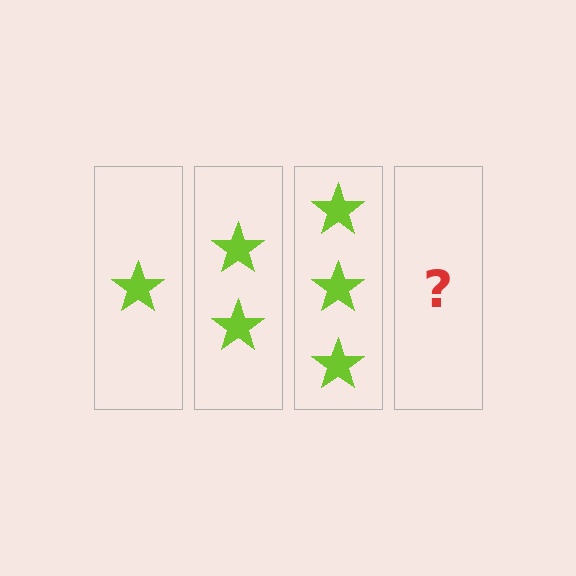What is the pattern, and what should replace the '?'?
The pattern is that each step adds one more star. The '?' should be 4 stars.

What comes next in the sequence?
The next element should be 4 stars.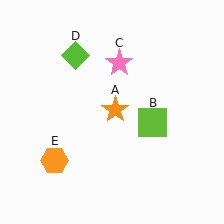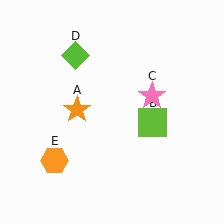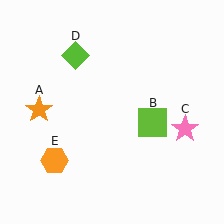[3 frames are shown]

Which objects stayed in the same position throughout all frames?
Lime square (object B) and lime diamond (object D) and orange hexagon (object E) remained stationary.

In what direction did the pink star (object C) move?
The pink star (object C) moved down and to the right.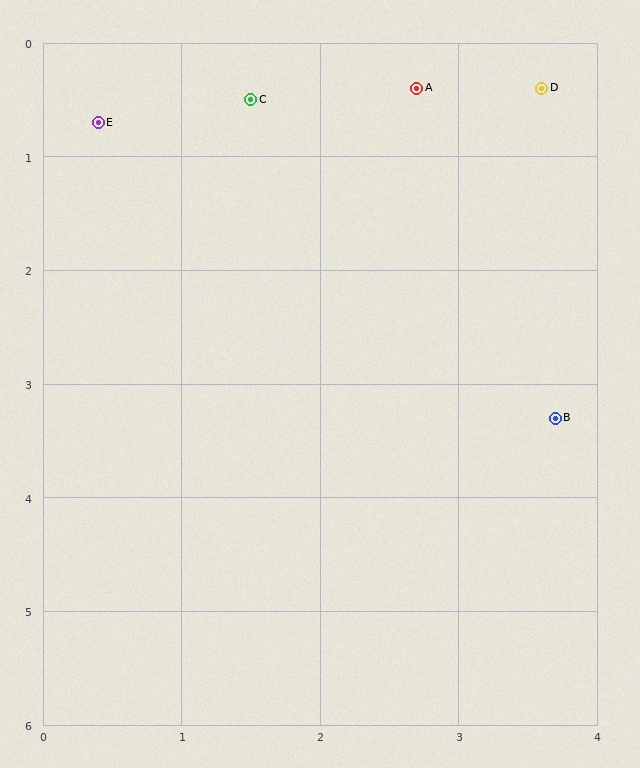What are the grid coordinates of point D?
Point D is at approximately (3.6, 0.4).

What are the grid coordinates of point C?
Point C is at approximately (1.5, 0.5).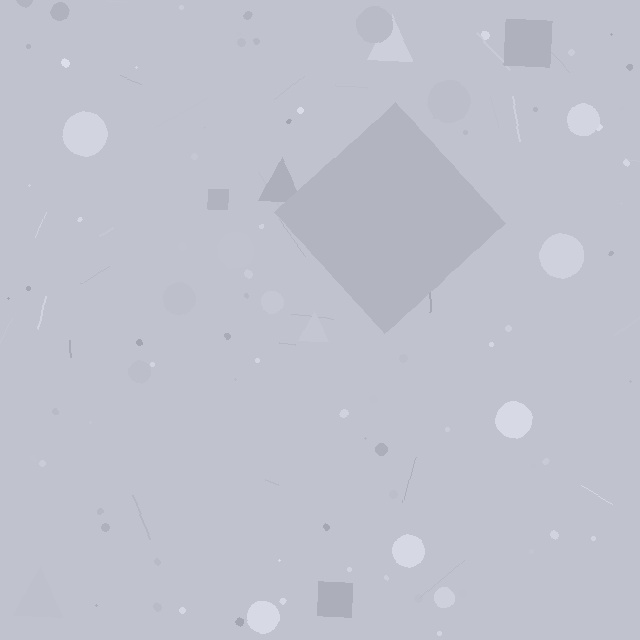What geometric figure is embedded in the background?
A diamond is embedded in the background.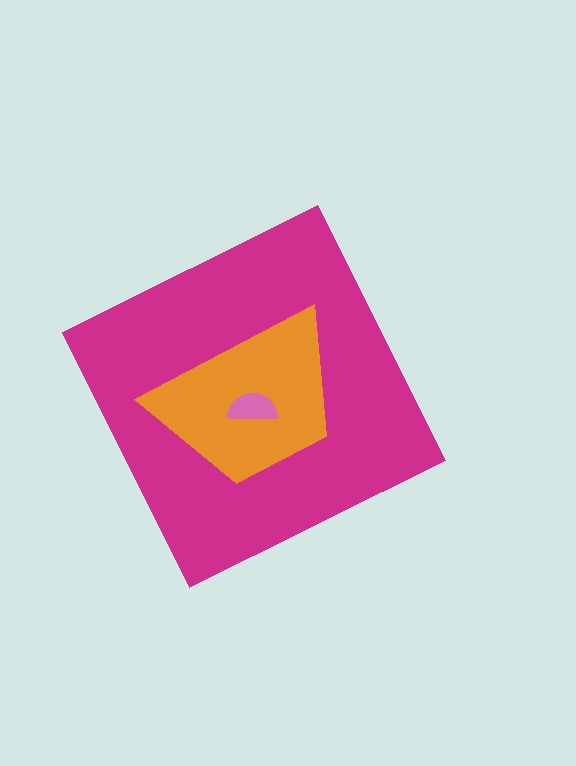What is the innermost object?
The pink semicircle.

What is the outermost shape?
The magenta diamond.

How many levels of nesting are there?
3.